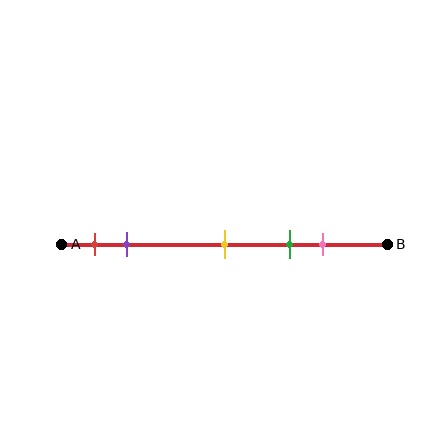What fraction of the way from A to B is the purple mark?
The purple mark is approximately 20% (0.2) of the way from A to B.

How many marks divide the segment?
There are 5 marks dividing the segment.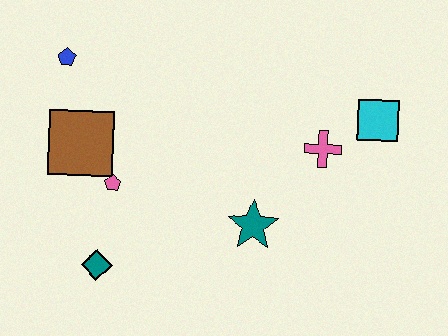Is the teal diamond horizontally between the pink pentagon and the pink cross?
No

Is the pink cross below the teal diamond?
No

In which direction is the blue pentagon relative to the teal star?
The blue pentagon is to the left of the teal star.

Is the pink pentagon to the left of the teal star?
Yes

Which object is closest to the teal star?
The pink cross is closest to the teal star.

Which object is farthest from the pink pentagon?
The cyan square is farthest from the pink pentagon.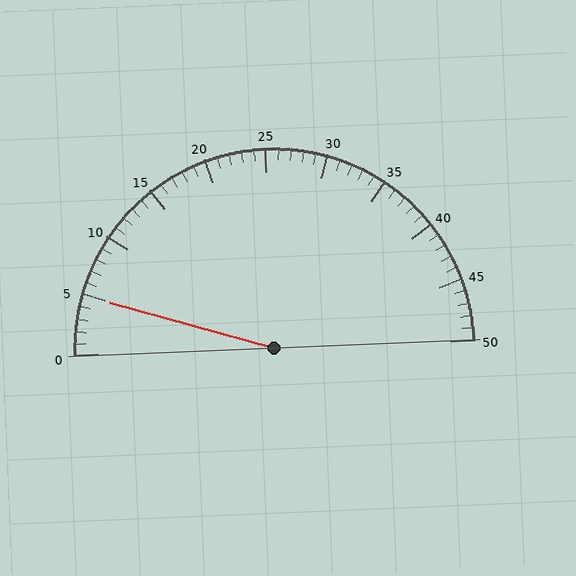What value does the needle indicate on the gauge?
The needle indicates approximately 5.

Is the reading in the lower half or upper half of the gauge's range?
The reading is in the lower half of the range (0 to 50).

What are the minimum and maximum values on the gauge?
The gauge ranges from 0 to 50.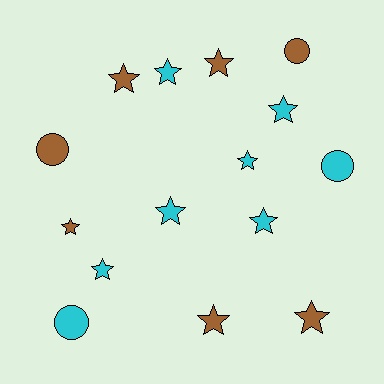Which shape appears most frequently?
Star, with 11 objects.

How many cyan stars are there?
There are 6 cyan stars.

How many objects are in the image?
There are 15 objects.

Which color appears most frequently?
Cyan, with 8 objects.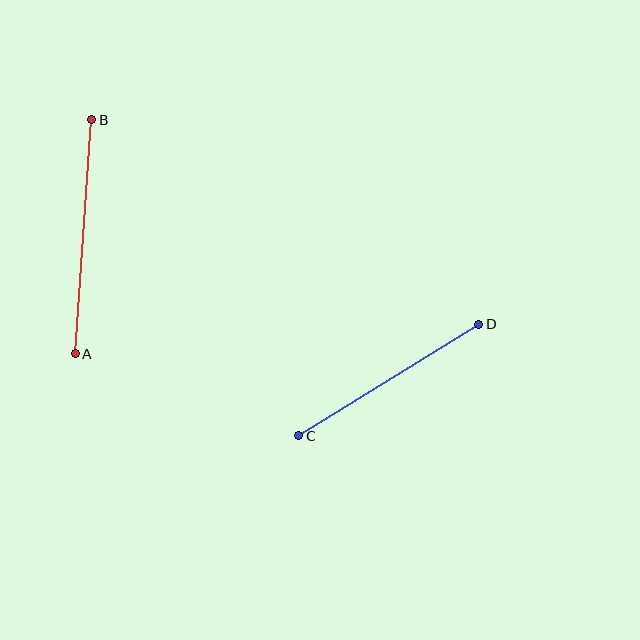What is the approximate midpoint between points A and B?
The midpoint is at approximately (83, 237) pixels.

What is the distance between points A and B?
The distance is approximately 234 pixels.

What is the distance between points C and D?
The distance is approximately 212 pixels.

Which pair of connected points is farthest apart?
Points A and B are farthest apart.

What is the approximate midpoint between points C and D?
The midpoint is at approximately (389, 380) pixels.